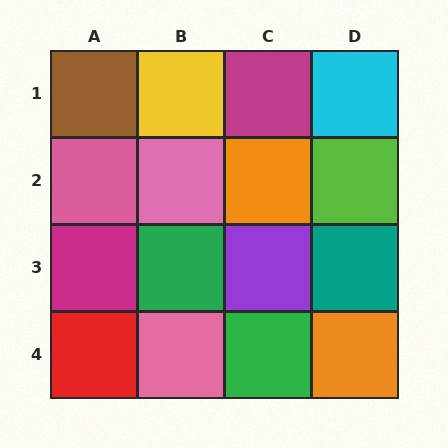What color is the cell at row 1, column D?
Cyan.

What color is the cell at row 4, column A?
Red.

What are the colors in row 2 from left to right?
Pink, pink, orange, lime.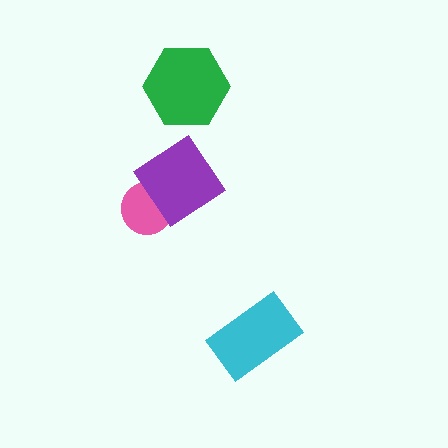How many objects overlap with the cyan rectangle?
0 objects overlap with the cyan rectangle.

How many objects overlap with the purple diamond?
1 object overlaps with the purple diamond.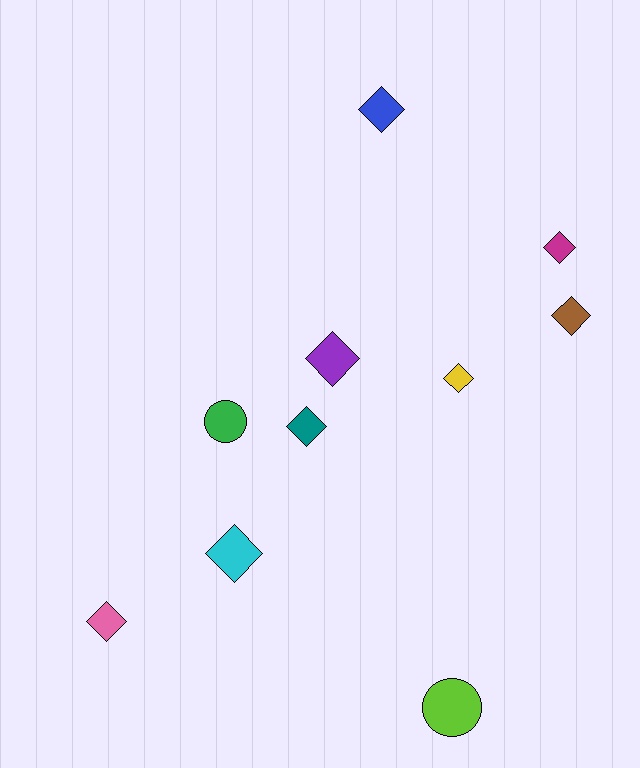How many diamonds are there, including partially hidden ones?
There are 8 diamonds.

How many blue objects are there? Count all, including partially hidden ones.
There is 1 blue object.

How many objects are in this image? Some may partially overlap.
There are 10 objects.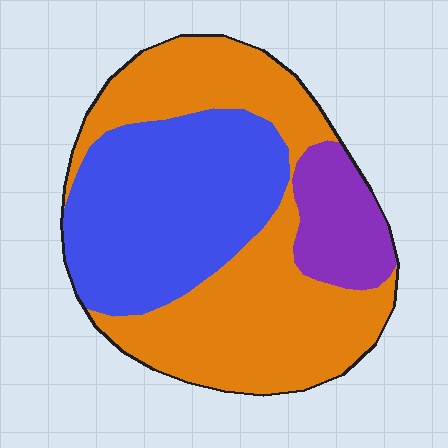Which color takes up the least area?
Purple, at roughly 10%.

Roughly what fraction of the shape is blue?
Blue takes up between a third and a half of the shape.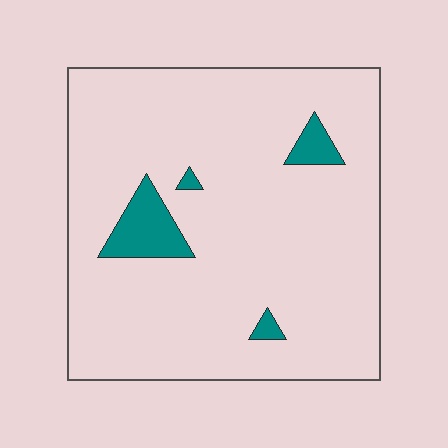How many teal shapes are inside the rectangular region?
4.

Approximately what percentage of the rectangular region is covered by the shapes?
Approximately 5%.